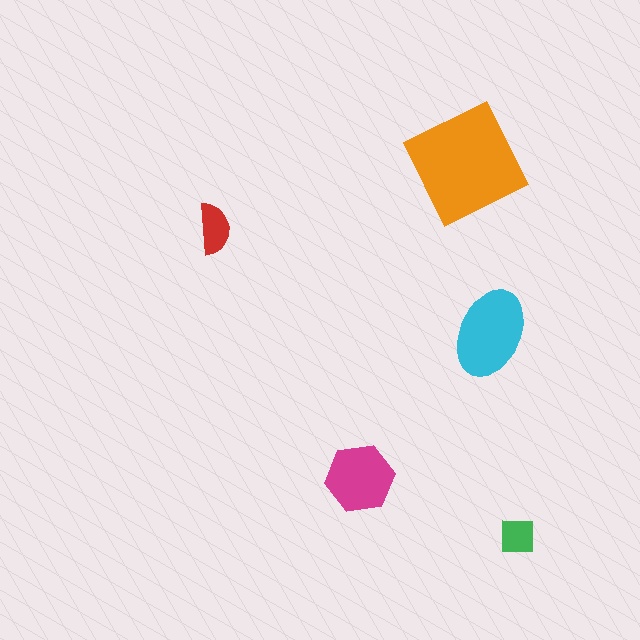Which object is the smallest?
The green square.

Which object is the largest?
The orange square.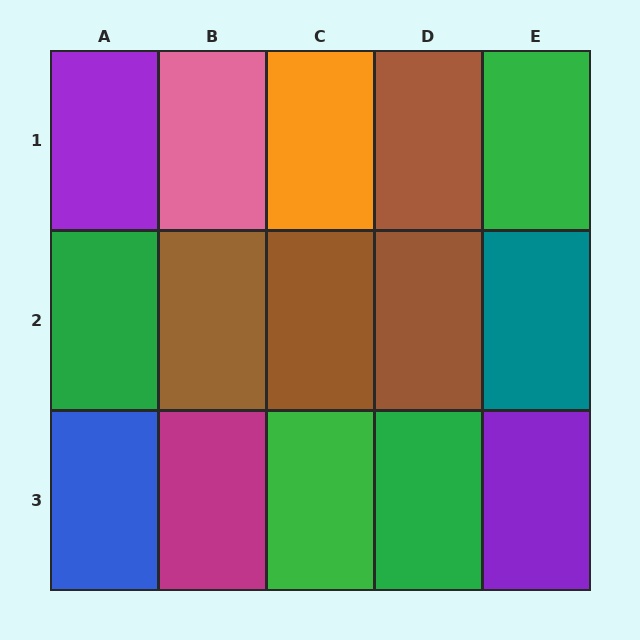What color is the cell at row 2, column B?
Brown.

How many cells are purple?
2 cells are purple.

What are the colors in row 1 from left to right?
Purple, pink, orange, brown, green.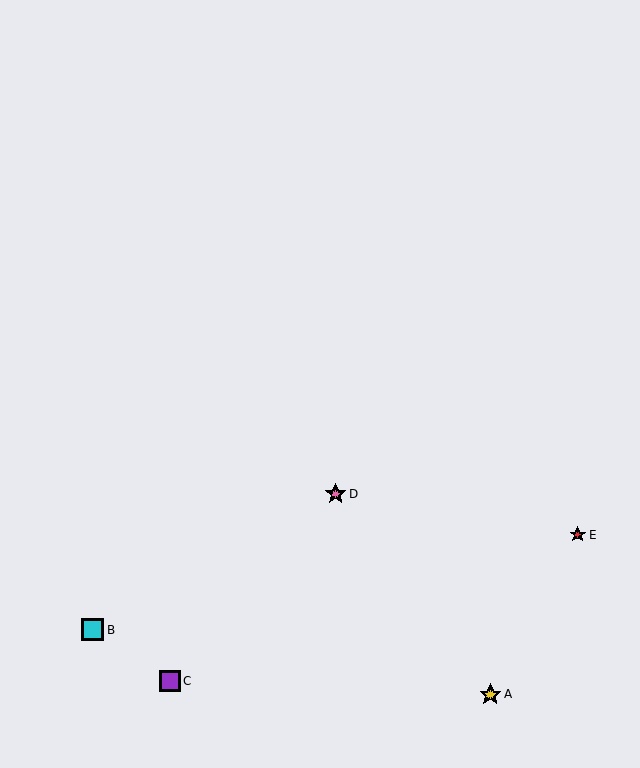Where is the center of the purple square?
The center of the purple square is at (170, 681).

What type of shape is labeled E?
Shape E is a red star.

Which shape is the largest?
The cyan square (labeled B) is the largest.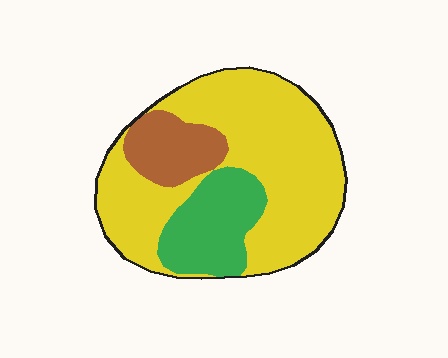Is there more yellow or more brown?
Yellow.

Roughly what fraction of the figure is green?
Green covers roughly 20% of the figure.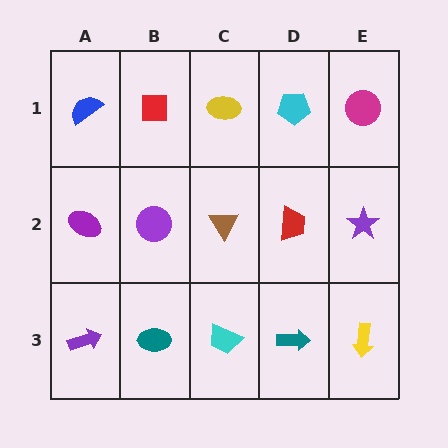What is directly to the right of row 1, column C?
A cyan pentagon.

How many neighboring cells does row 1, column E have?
2.